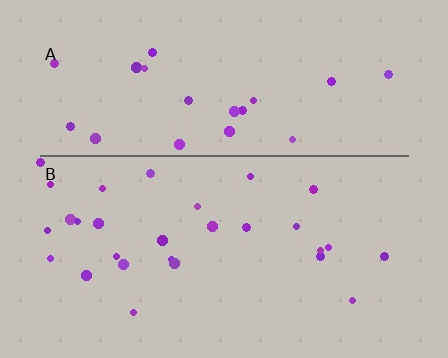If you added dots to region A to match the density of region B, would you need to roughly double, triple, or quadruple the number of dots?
Approximately double.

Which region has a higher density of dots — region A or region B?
B (the bottom).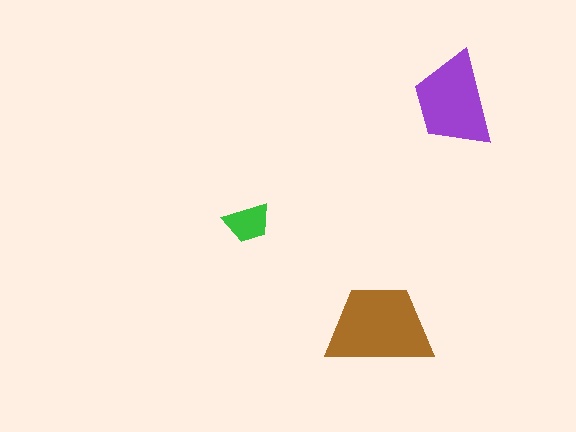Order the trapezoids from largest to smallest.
the brown one, the purple one, the green one.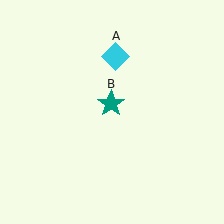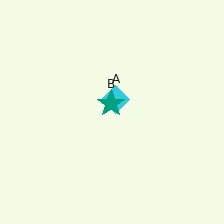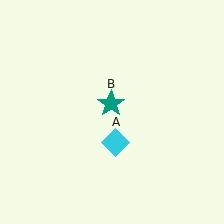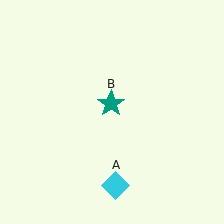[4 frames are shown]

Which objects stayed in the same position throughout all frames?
Teal star (object B) remained stationary.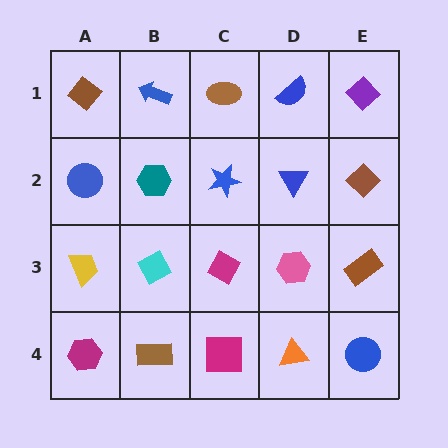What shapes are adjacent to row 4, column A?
A yellow trapezoid (row 3, column A), a brown rectangle (row 4, column B).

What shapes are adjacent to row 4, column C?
A magenta diamond (row 3, column C), a brown rectangle (row 4, column B), an orange triangle (row 4, column D).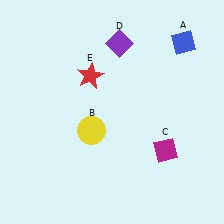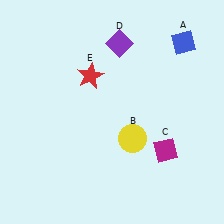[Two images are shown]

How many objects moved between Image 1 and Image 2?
1 object moved between the two images.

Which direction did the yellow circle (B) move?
The yellow circle (B) moved right.